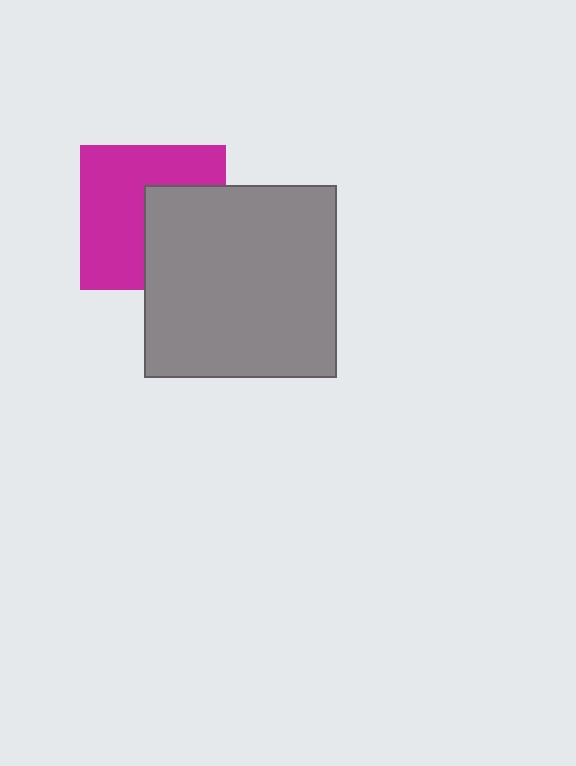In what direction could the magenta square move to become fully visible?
The magenta square could move left. That would shift it out from behind the gray square entirely.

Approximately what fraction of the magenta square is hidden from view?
Roughly 41% of the magenta square is hidden behind the gray square.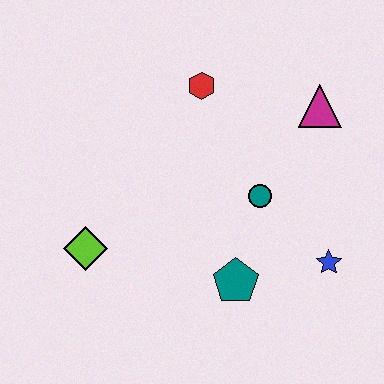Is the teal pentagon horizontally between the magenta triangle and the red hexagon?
Yes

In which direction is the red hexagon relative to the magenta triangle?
The red hexagon is to the left of the magenta triangle.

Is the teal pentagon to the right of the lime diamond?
Yes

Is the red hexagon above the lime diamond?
Yes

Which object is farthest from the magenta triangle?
The lime diamond is farthest from the magenta triangle.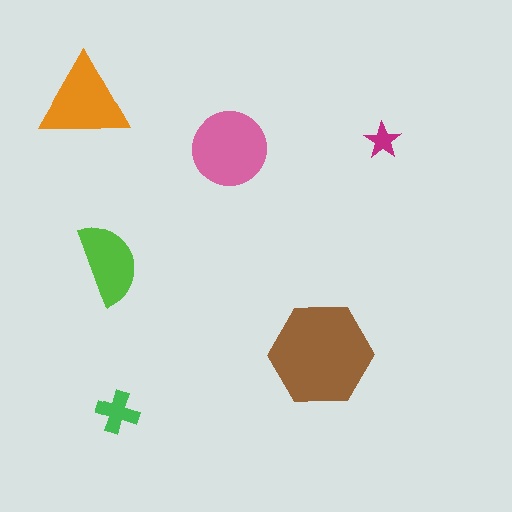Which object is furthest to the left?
The orange triangle is leftmost.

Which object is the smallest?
The magenta star.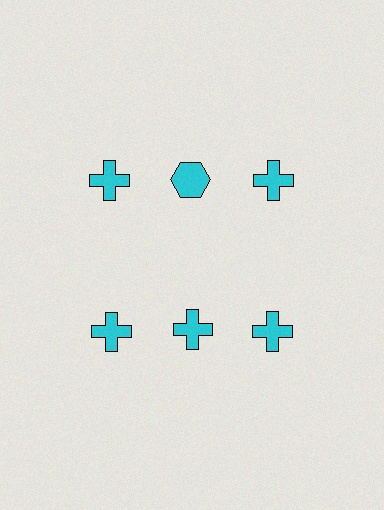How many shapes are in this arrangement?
There are 6 shapes arranged in a grid pattern.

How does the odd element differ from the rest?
It has a different shape: hexagon instead of cross.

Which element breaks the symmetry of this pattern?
The cyan hexagon in the top row, second from left column breaks the symmetry. All other shapes are cyan crosses.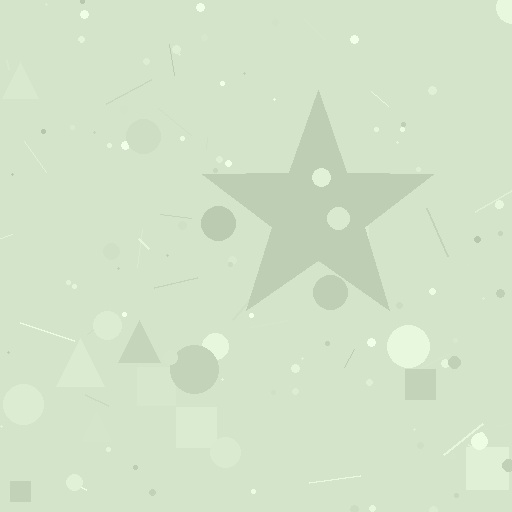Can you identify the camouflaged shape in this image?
The camouflaged shape is a star.